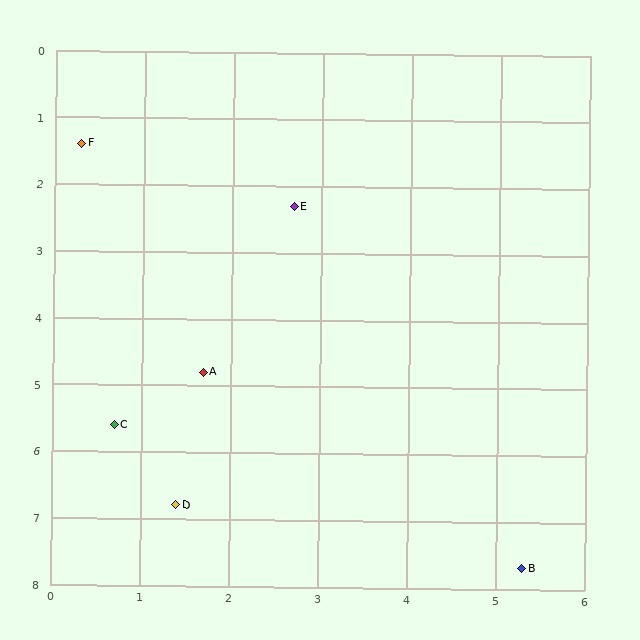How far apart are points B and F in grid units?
Points B and F are about 8.0 grid units apart.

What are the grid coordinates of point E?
Point E is at approximately (2.7, 2.3).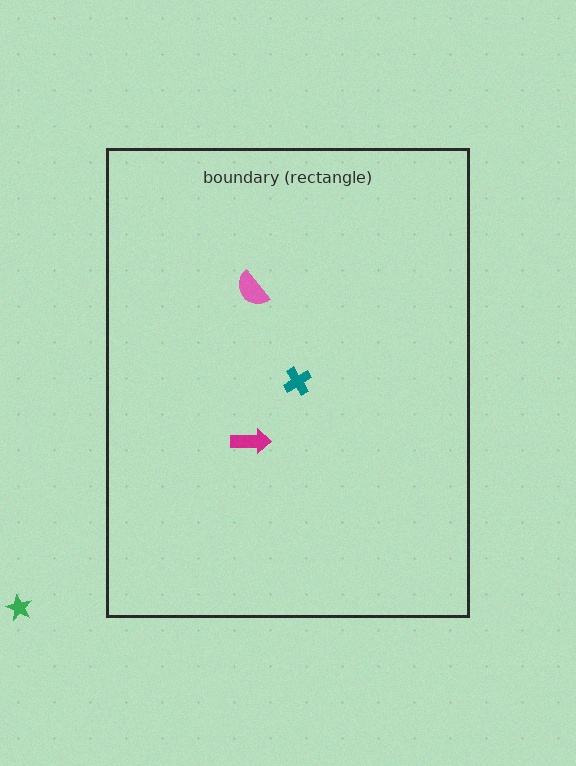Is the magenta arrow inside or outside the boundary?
Inside.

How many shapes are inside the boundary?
3 inside, 1 outside.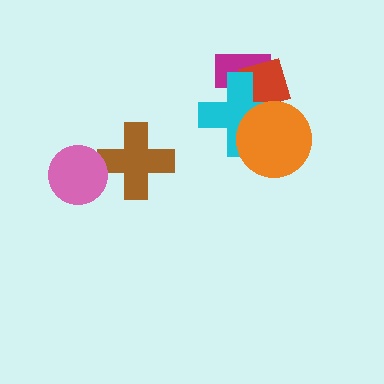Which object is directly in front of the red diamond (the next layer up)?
The cyan cross is directly in front of the red diamond.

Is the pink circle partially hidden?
No, no other shape covers it.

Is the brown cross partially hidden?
Yes, it is partially covered by another shape.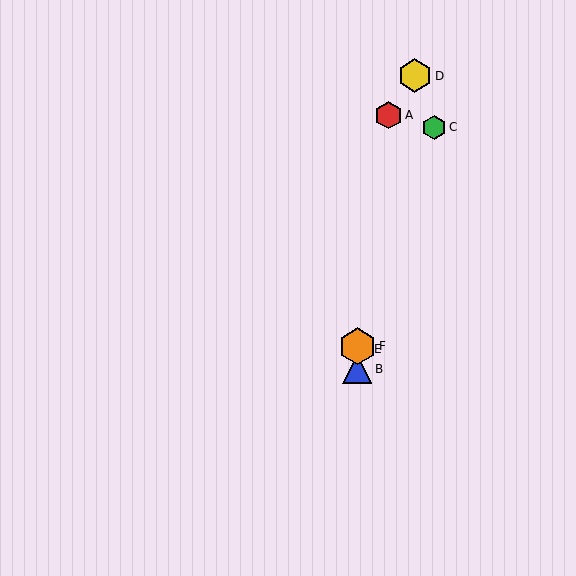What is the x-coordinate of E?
Object E is at x≈357.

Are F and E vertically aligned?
Yes, both are at x≈357.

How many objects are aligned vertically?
3 objects (B, E, F) are aligned vertically.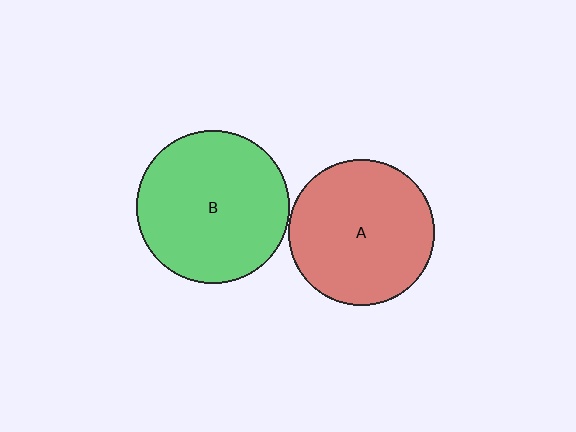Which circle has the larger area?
Circle B (green).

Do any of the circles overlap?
No, none of the circles overlap.